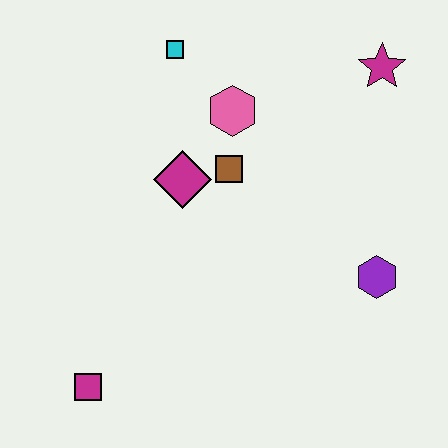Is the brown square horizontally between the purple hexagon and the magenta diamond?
Yes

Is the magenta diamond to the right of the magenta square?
Yes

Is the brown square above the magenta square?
Yes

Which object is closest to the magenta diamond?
The brown square is closest to the magenta diamond.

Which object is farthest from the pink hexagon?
The magenta square is farthest from the pink hexagon.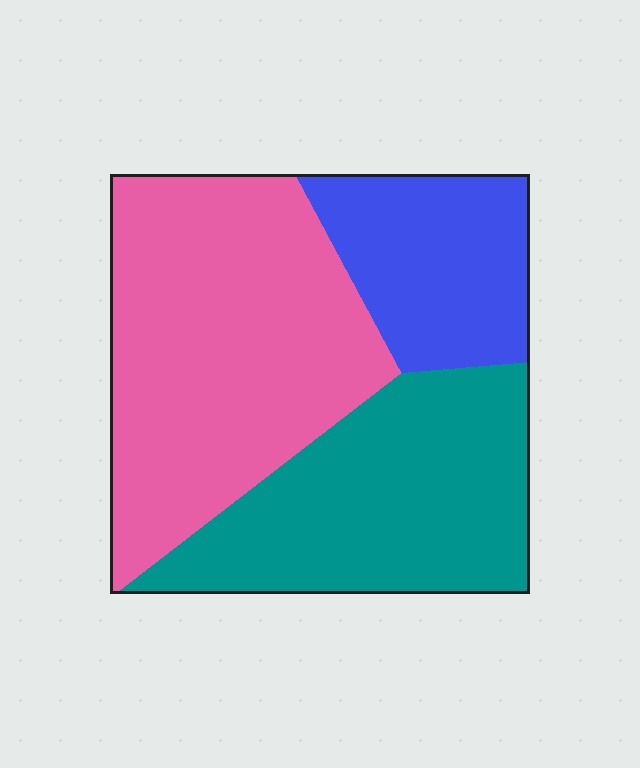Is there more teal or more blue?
Teal.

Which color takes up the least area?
Blue, at roughly 20%.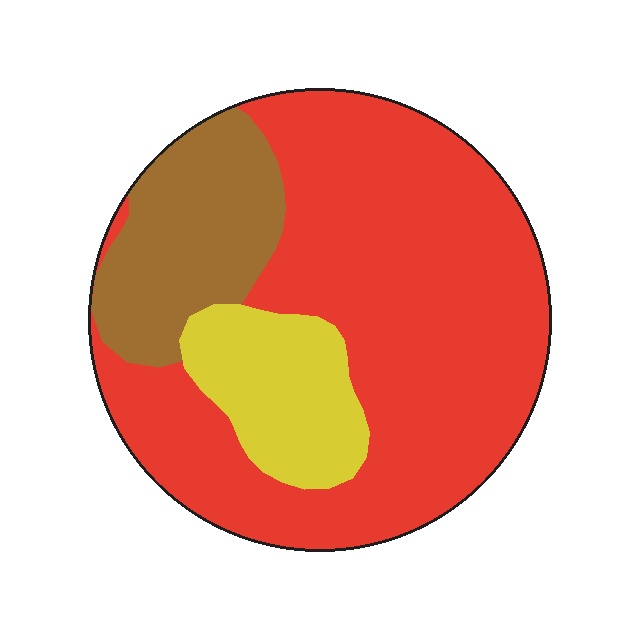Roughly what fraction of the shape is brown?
Brown covers 19% of the shape.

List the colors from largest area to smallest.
From largest to smallest: red, brown, yellow.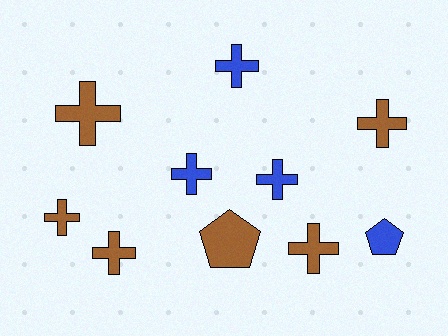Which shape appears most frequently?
Cross, with 8 objects.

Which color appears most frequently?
Brown, with 6 objects.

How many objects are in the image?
There are 10 objects.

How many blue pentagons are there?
There is 1 blue pentagon.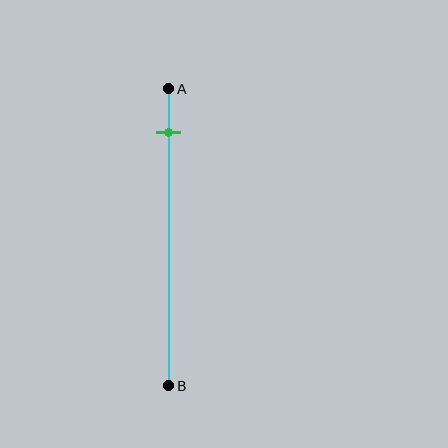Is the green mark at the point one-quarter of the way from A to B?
No, the mark is at about 15% from A, not at the 25% one-quarter point.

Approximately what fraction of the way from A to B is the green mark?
The green mark is approximately 15% of the way from A to B.